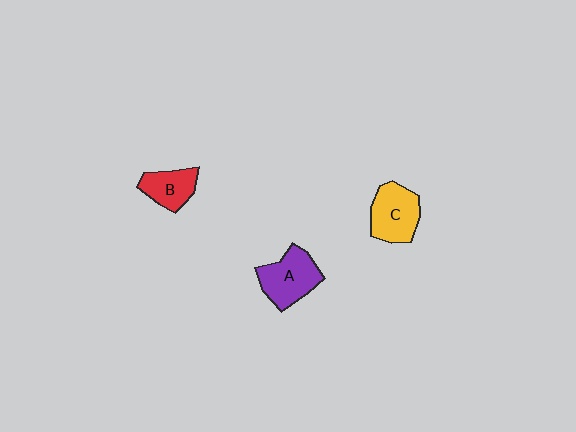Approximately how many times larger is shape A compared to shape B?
Approximately 1.4 times.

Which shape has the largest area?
Shape A (purple).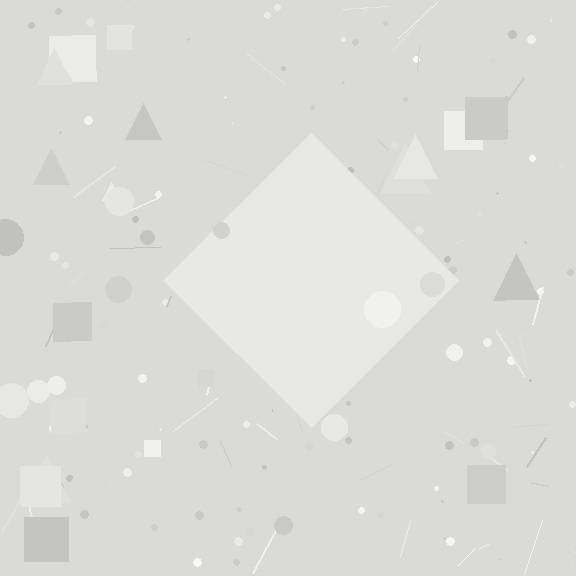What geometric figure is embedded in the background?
A diamond is embedded in the background.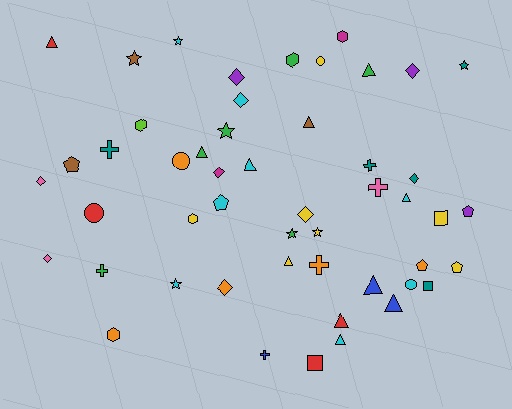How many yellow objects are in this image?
There are 7 yellow objects.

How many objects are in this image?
There are 50 objects.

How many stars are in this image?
There are 7 stars.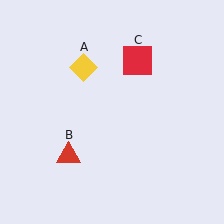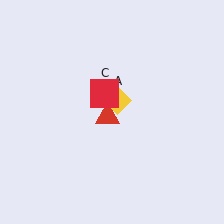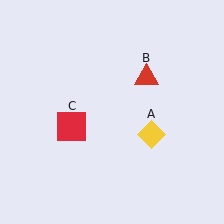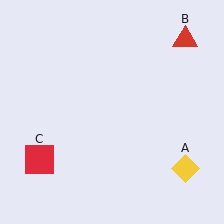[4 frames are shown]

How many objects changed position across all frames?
3 objects changed position: yellow diamond (object A), red triangle (object B), red square (object C).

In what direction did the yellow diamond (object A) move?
The yellow diamond (object A) moved down and to the right.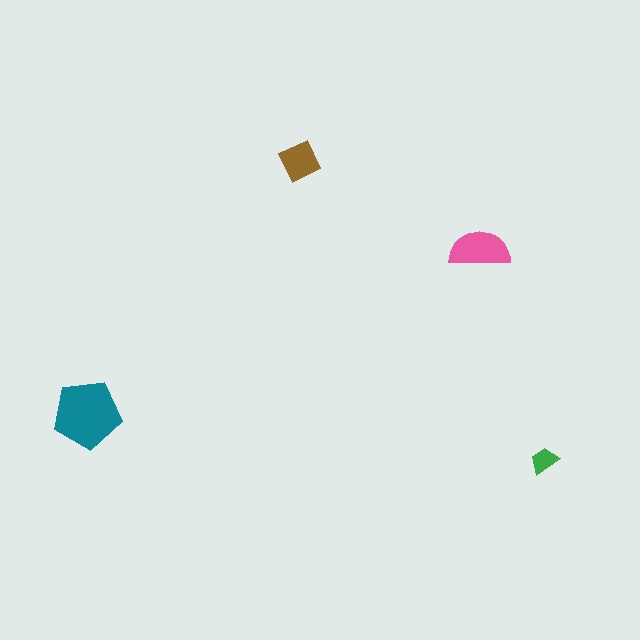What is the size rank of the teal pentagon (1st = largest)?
1st.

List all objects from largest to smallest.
The teal pentagon, the pink semicircle, the brown square, the green trapezoid.